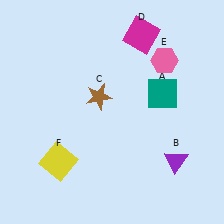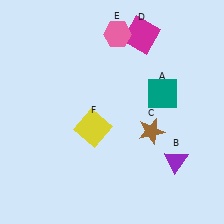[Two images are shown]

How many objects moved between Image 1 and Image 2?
3 objects moved between the two images.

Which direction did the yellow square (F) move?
The yellow square (F) moved right.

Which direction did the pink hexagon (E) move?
The pink hexagon (E) moved left.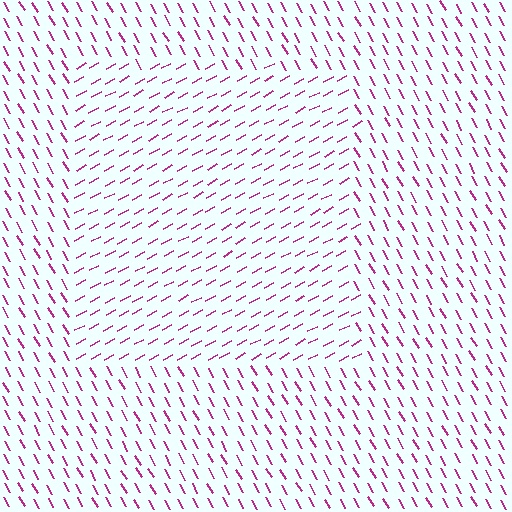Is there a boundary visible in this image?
Yes, there is a texture boundary formed by a change in line orientation.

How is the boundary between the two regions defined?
The boundary is defined purely by a change in line orientation (approximately 89 degrees difference). All lines are the same color and thickness.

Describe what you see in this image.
The image is filled with small magenta line segments. A rectangle region in the image has lines oriented differently from the surrounding lines, creating a visible texture boundary.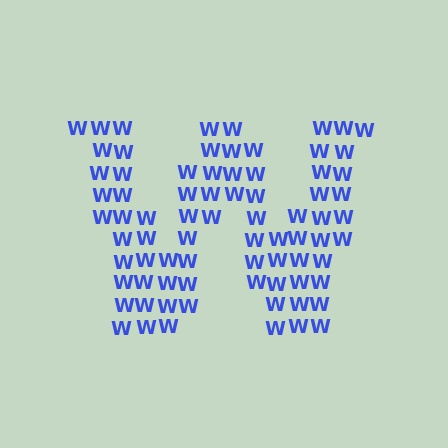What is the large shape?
The large shape is the letter W.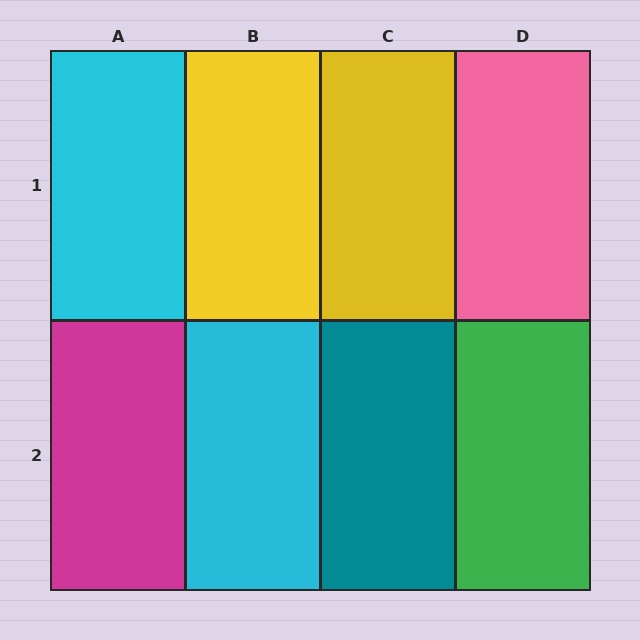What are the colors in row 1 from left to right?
Cyan, yellow, yellow, pink.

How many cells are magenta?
1 cell is magenta.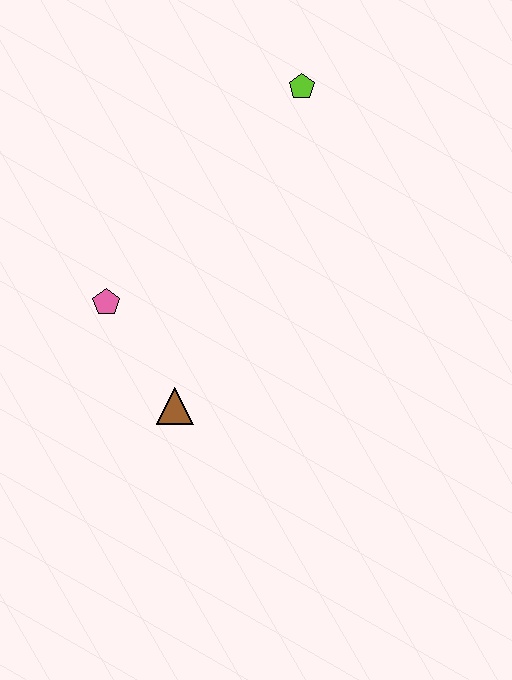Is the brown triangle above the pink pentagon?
No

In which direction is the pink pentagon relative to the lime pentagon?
The pink pentagon is below the lime pentagon.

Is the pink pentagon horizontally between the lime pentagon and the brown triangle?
No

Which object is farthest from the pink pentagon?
The lime pentagon is farthest from the pink pentagon.